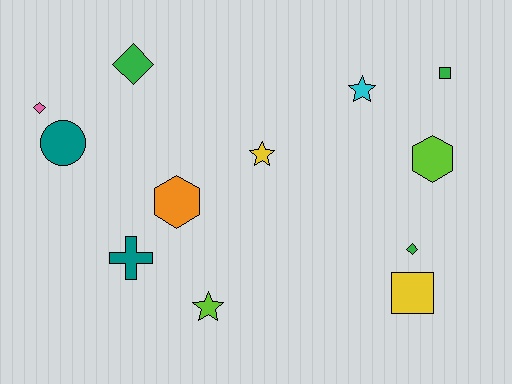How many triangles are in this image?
There are no triangles.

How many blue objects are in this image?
There are no blue objects.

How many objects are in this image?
There are 12 objects.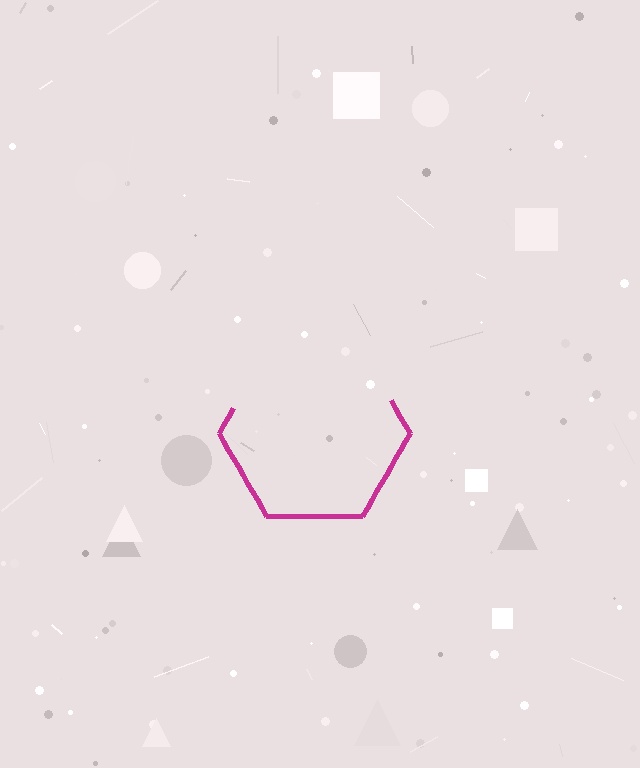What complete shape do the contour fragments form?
The contour fragments form a hexagon.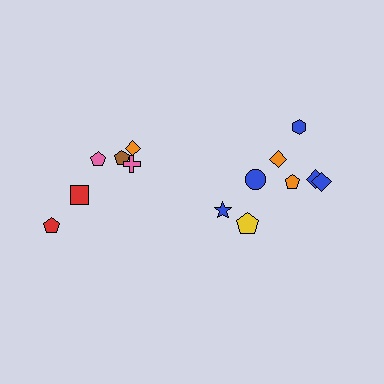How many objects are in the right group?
There are 8 objects.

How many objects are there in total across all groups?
There are 14 objects.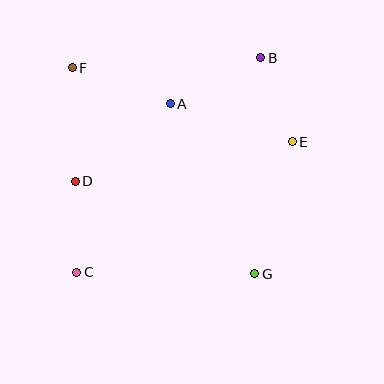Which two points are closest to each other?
Points B and E are closest to each other.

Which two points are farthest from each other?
Points B and C are farthest from each other.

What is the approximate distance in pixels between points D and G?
The distance between D and G is approximately 202 pixels.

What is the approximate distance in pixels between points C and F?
The distance between C and F is approximately 205 pixels.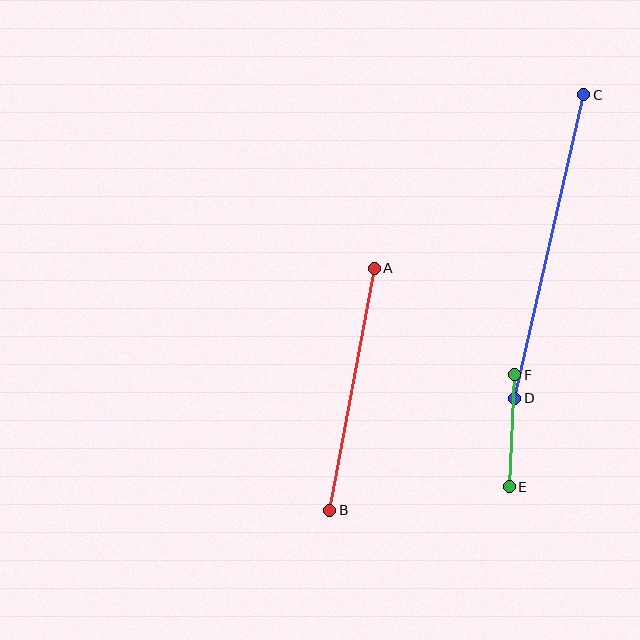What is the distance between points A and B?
The distance is approximately 246 pixels.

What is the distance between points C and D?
The distance is approximately 311 pixels.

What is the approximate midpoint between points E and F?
The midpoint is at approximately (512, 431) pixels.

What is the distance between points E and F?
The distance is approximately 112 pixels.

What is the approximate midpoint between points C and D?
The midpoint is at approximately (549, 247) pixels.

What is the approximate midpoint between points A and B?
The midpoint is at approximately (352, 389) pixels.